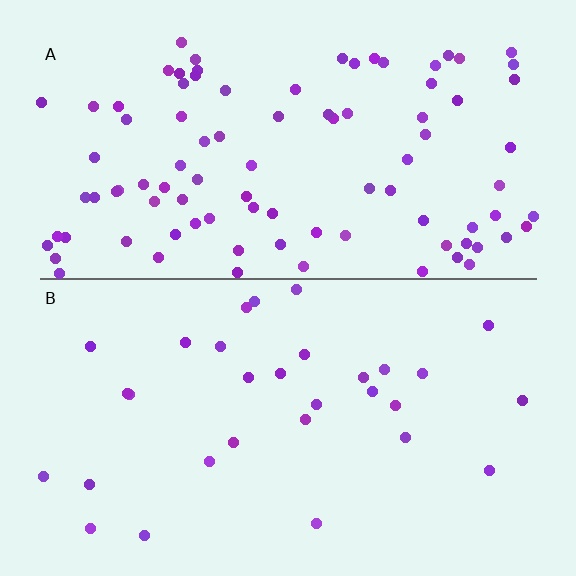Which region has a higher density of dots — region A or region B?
A (the top).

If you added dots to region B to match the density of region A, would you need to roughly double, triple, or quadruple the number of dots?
Approximately triple.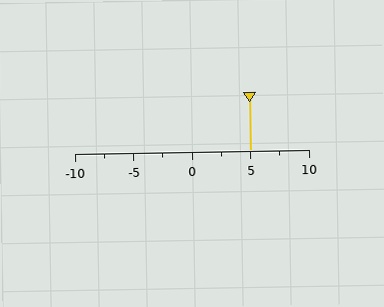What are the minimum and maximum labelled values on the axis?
The axis runs from -10 to 10.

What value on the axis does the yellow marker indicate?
The marker indicates approximately 5.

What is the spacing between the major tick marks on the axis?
The major ticks are spaced 5 apart.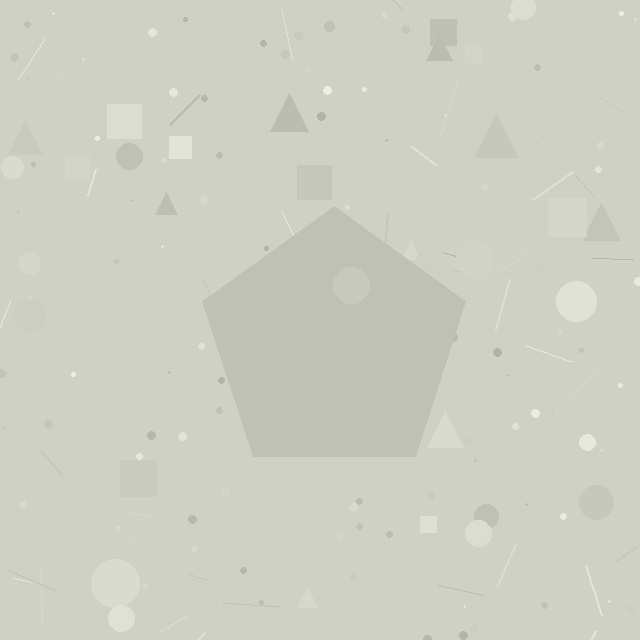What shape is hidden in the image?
A pentagon is hidden in the image.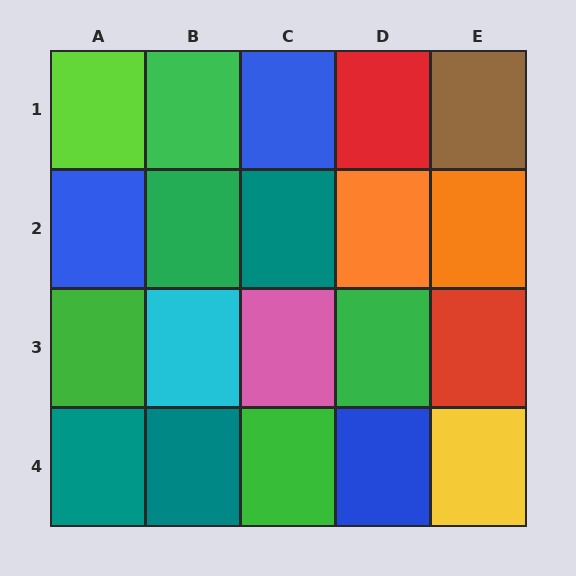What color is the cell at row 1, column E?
Brown.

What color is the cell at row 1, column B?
Green.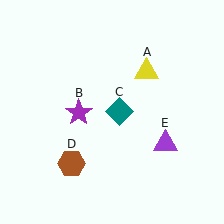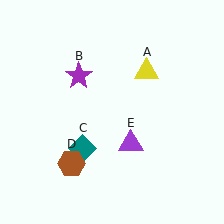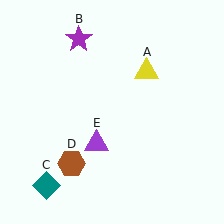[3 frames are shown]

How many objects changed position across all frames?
3 objects changed position: purple star (object B), teal diamond (object C), purple triangle (object E).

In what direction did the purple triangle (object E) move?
The purple triangle (object E) moved left.